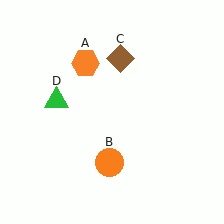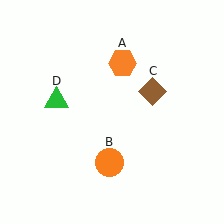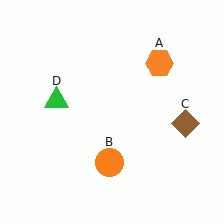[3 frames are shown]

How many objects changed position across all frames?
2 objects changed position: orange hexagon (object A), brown diamond (object C).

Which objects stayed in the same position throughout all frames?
Orange circle (object B) and green triangle (object D) remained stationary.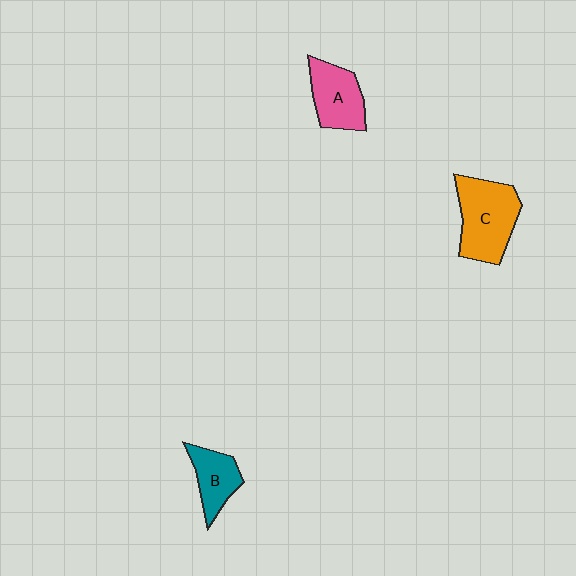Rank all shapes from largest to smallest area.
From largest to smallest: C (orange), A (pink), B (teal).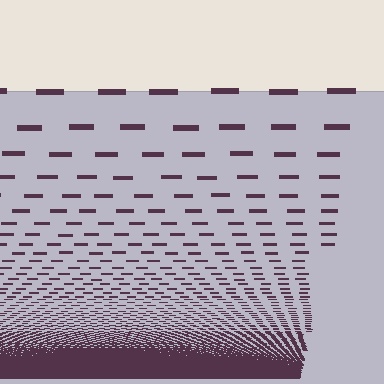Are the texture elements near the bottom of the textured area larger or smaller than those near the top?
Smaller. The gradient is inverted — elements near the bottom are smaller and denser.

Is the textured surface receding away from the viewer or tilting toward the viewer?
The surface appears to tilt toward the viewer. Texture elements get larger and sparser toward the top.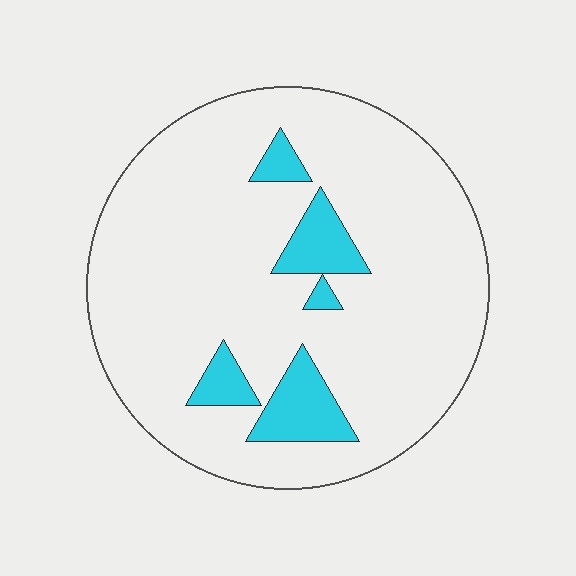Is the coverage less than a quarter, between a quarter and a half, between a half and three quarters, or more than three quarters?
Less than a quarter.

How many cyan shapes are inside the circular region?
5.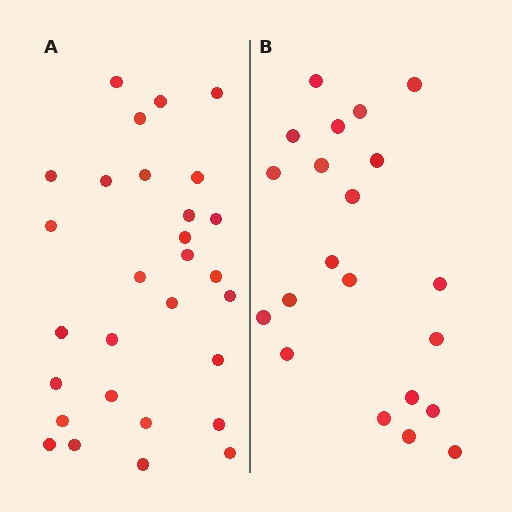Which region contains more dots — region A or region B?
Region A (the left region) has more dots.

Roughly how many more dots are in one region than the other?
Region A has roughly 8 or so more dots than region B.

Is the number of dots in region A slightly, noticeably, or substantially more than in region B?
Region A has noticeably more, but not dramatically so. The ratio is roughly 1.4 to 1.